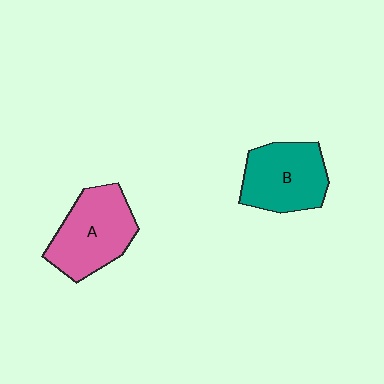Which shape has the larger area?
Shape A (pink).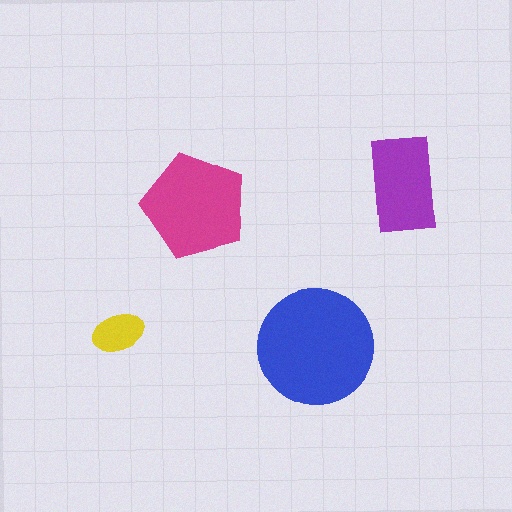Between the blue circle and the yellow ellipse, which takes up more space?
The blue circle.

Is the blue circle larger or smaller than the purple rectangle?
Larger.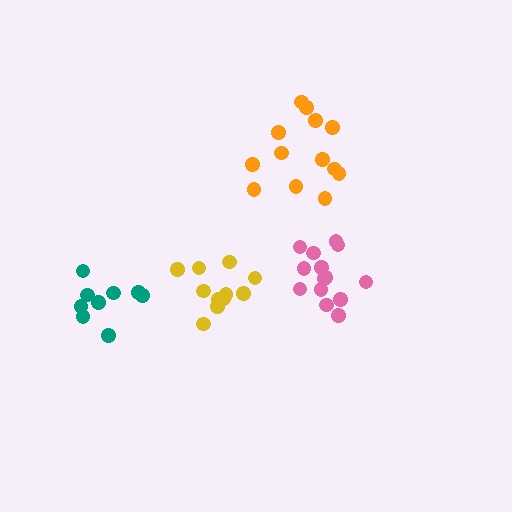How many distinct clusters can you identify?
There are 4 distinct clusters.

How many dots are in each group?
Group 1: 13 dots, Group 2: 14 dots, Group 3: 11 dots, Group 4: 9 dots (47 total).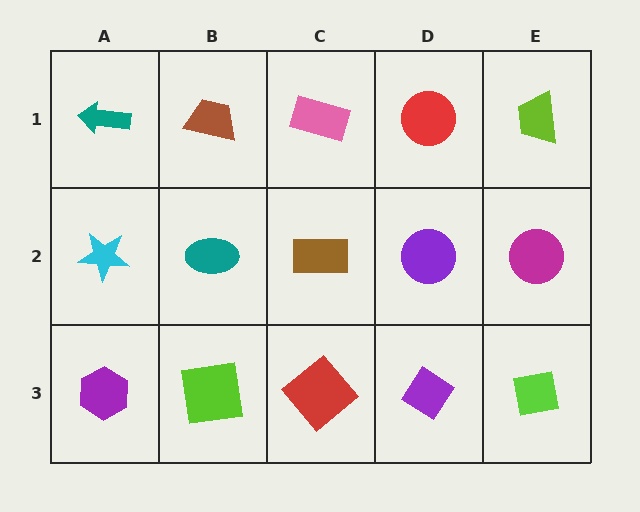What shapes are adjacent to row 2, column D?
A red circle (row 1, column D), a purple diamond (row 3, column D), a brown rectangle (row 2, column C), a magenta circle (row 2, column E).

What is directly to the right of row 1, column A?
A brown trapezoid.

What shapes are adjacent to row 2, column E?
A lime trapezoid (row 1, column E), a lime square (row 3, column E), a purple circle (row 2, column D).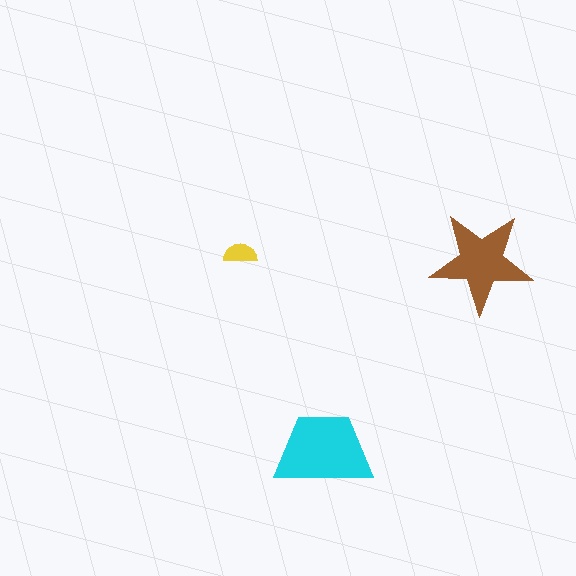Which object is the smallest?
The yellow semicircle.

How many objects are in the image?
There are 3 objects in the image.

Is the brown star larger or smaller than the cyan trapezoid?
Smaller.